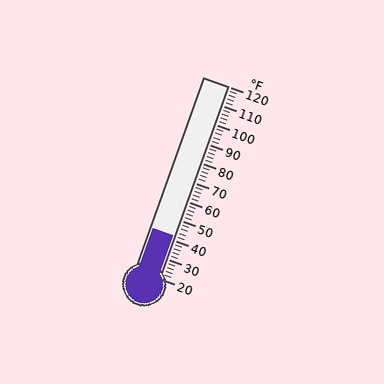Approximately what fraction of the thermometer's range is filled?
The thermometer is filled to approximately 20% of its range.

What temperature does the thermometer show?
The thermometer shows approximately 42°F.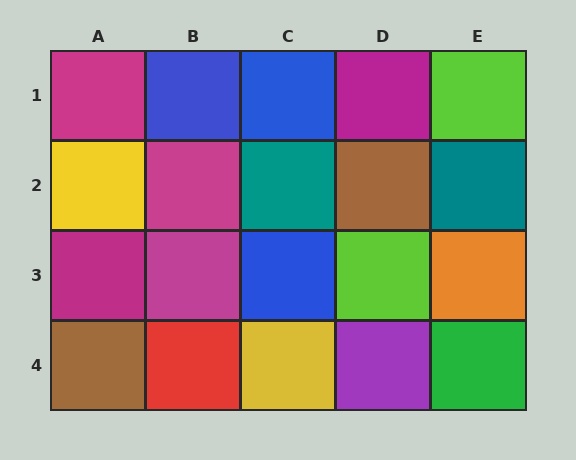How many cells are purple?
1 cell is purple.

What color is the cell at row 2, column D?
Brown.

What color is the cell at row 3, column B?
Magenta.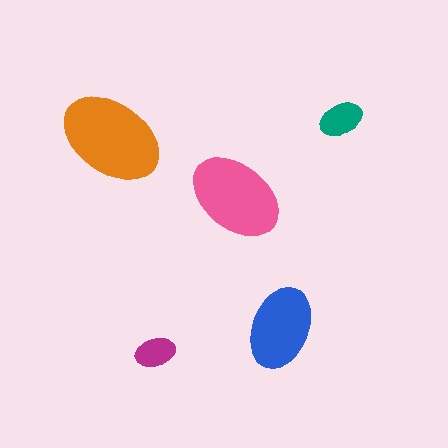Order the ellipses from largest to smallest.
the orange one, the pink one, the blue one, the teal one, the magenta one.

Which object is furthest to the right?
The teal ellipse is rightmost.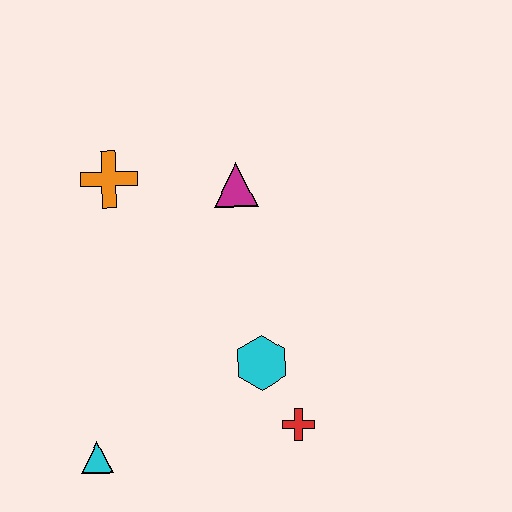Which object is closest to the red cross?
The cyan hexagon is closest to the red cross.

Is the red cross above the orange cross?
No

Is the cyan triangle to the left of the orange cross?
Yes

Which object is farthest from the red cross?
The orange cross is farthest from the red cross.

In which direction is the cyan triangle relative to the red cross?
The cyan triangle is to the left of the red cross.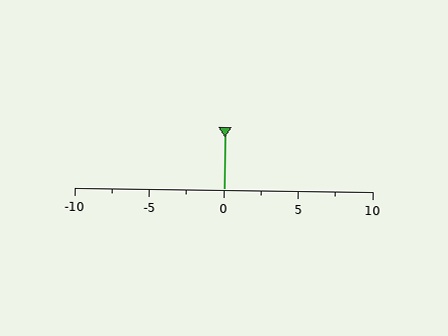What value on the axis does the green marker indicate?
The marker indicates approximately 0.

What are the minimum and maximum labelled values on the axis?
The axis runs from -10 to 10.